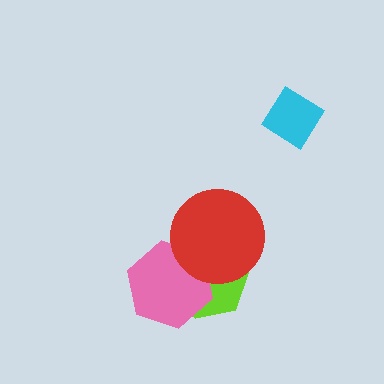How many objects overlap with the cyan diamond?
0 objects overlap with the cyan diamond.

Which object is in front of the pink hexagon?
The red circle is in front of the pink hexagon.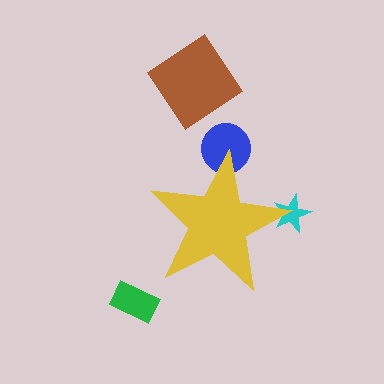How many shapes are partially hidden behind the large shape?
2 shapes are partially hidden.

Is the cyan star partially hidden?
Yes, the cyan star is partially hidden behind the yellow star.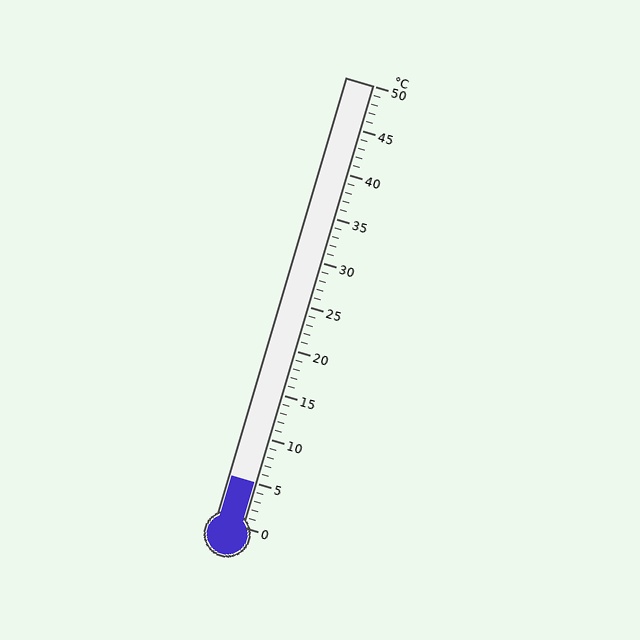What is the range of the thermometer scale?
The thermometer scale ranges from 0°C to 50°C.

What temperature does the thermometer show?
The thermometer shows approximately 5°C.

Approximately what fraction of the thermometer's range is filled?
The thermometer is filled to approximately 10% of its range.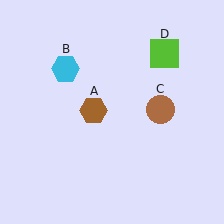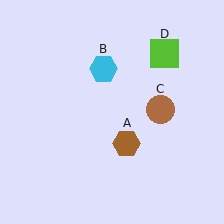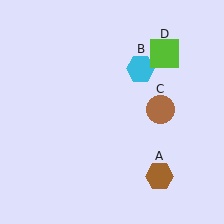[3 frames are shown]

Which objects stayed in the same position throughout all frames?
Brown circle (object C) and lime square (object D) remained stationary.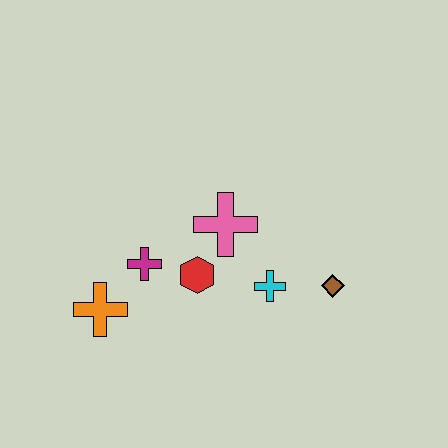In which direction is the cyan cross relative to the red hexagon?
The cyan cross is to the right of the red hexagon.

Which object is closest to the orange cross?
The magenta cross is closest to the orange cross.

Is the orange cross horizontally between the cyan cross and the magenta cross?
No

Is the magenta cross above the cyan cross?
Yes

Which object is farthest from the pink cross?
The orange cross is farthest from the pink cross.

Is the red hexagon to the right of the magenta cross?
Yes